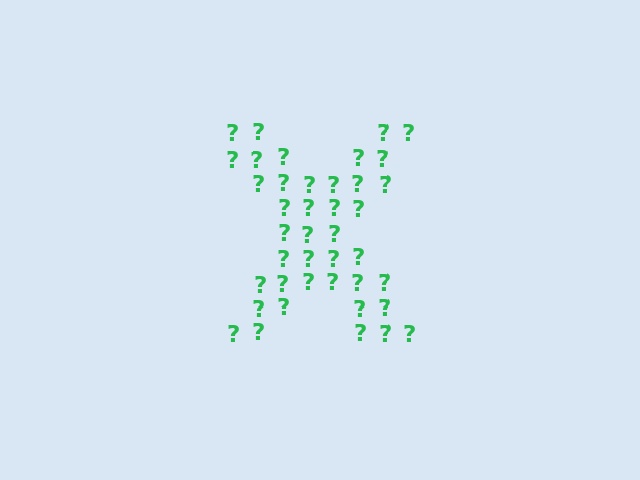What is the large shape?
The large shape is the letter X.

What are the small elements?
The small elements are question marks.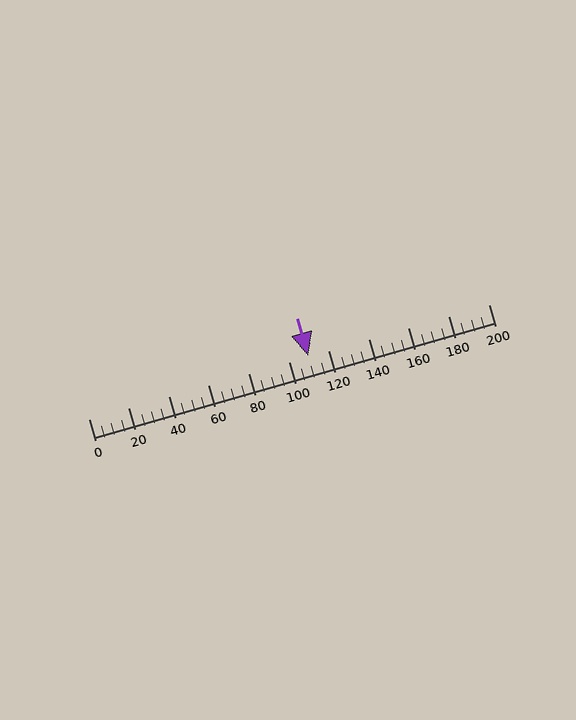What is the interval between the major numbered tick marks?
The major tick marks are spaced 20 units apart.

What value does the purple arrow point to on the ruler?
The purple arrow points to approximately 110.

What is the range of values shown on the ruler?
The ruler shows values from 0 to 200.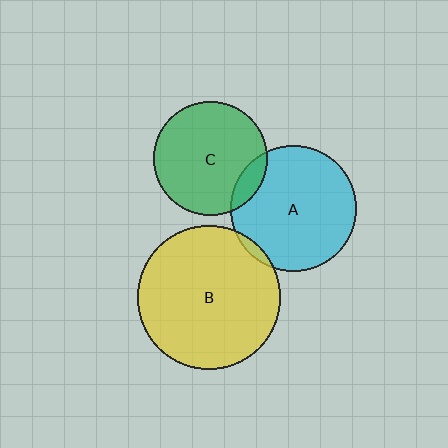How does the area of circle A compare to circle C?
Approximately 1.2 times.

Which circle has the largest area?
Circle B (yellow).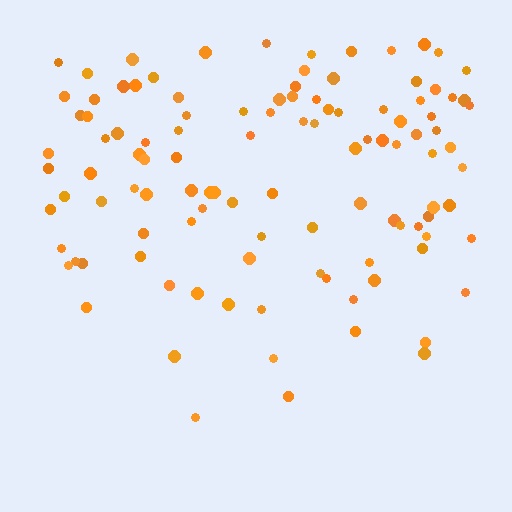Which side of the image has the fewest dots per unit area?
The bottom.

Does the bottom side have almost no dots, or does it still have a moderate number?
Still a moderate number, just noticeably fewer than the top.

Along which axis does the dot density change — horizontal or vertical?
Vertical.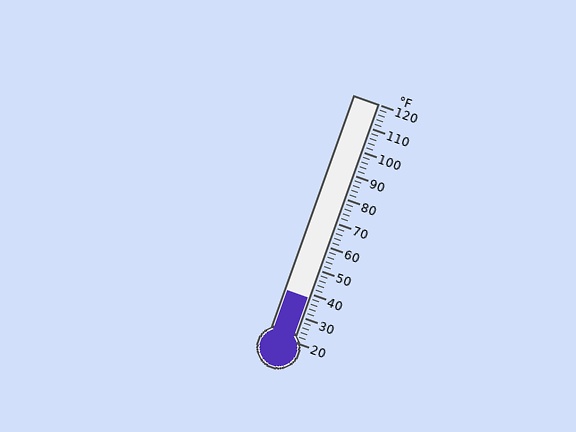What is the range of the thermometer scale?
The thermometer scale ranges from 20°F to 120°F.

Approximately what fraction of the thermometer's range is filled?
The thermometer is filled to approximately 20% of its range.